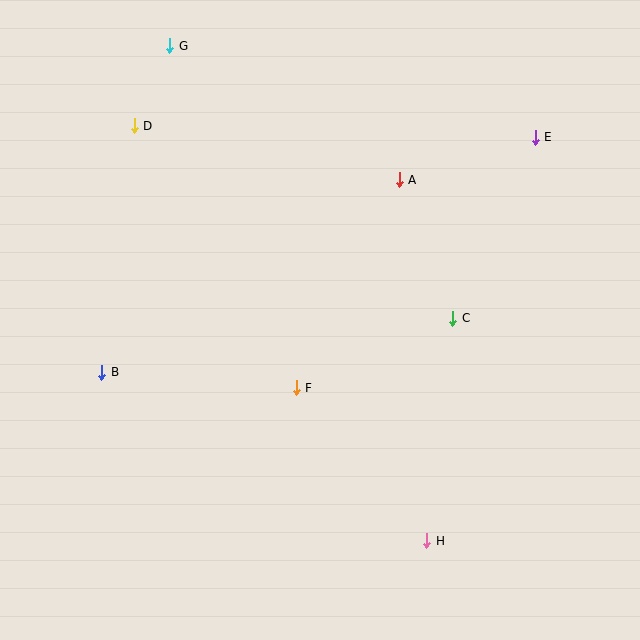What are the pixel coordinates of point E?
Point E is at (535, 137).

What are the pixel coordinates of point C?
Point C is at (453, 318).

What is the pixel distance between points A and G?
The distance between A and G is 266 pixels.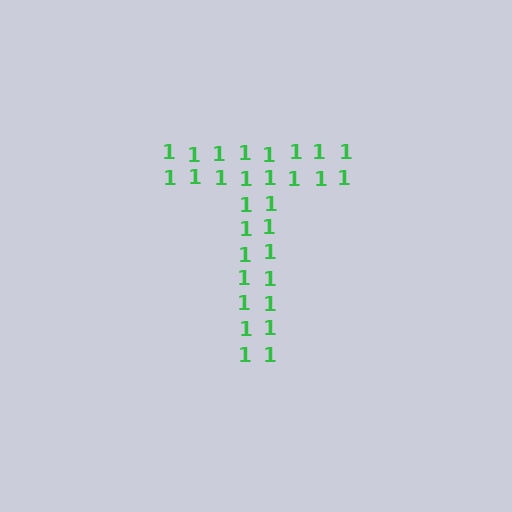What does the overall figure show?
The overall figure shows the letter T.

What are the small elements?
The small elements are digit 1's.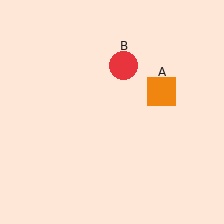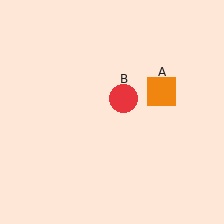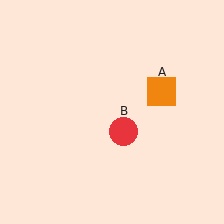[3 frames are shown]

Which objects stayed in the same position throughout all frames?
Orange square (object A) remained stationary.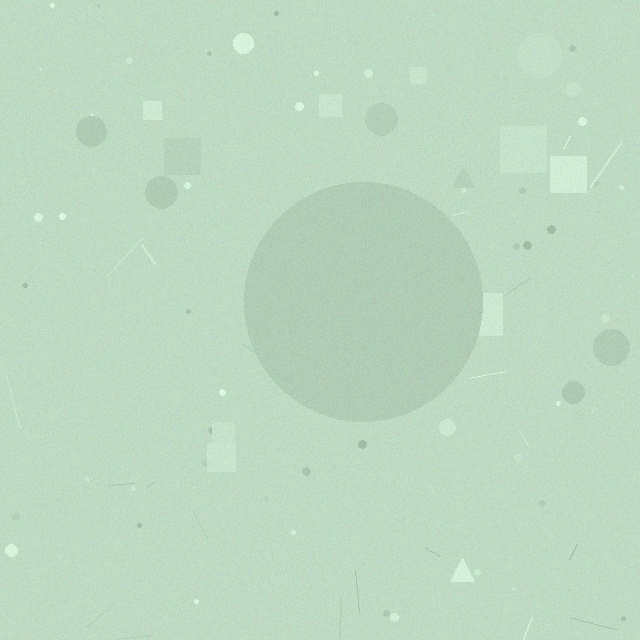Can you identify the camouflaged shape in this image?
The camouflaged shape is a circle.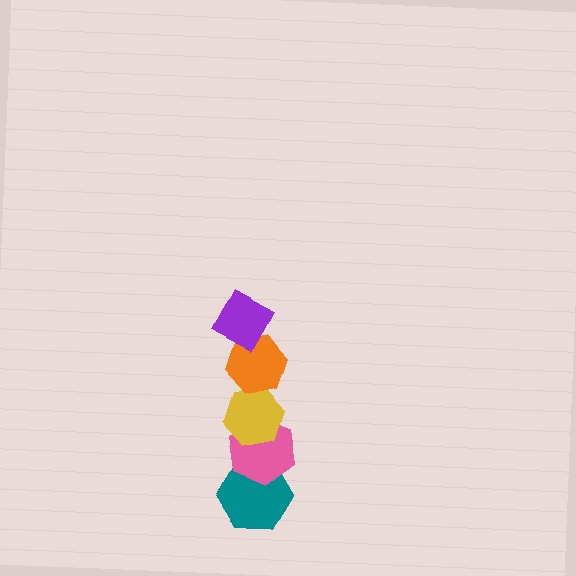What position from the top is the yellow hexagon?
The yellow hexagon is 3rd from the top.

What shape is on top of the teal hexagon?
The pink hexagon is on top of the teal hexagon.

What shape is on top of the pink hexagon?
The yellow hexagon is on top of the pink hexagon.